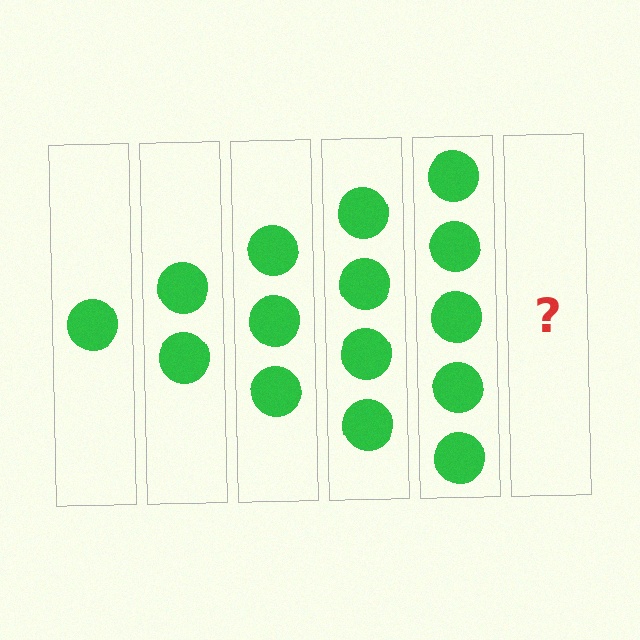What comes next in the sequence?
The next element should be 6 circles.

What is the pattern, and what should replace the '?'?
The pattern is that each step adds one more circle. The '?' should be 6 circles.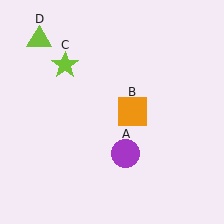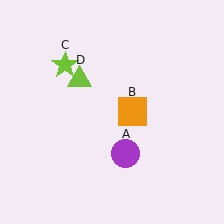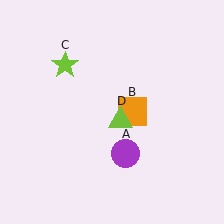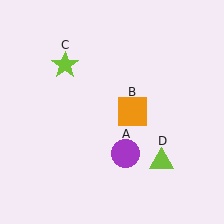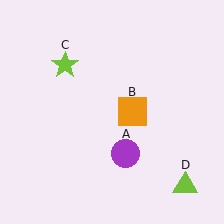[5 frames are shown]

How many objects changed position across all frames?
1 object changed position: lime triangle (object D).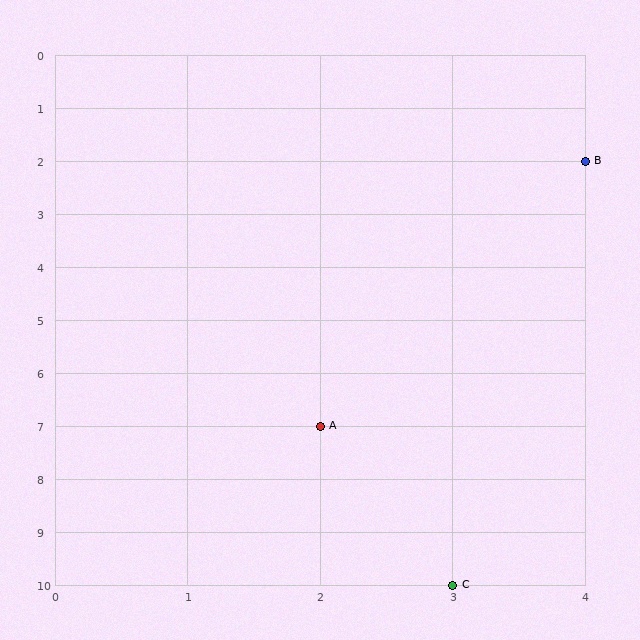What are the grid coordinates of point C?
Point C is at grid coordinates (3, 10).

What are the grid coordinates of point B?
Point B is at grid coordinates (4, 2).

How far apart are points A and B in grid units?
Points A and B are 2 columns and 5 rows apart (about 5.4 grid units diagonally).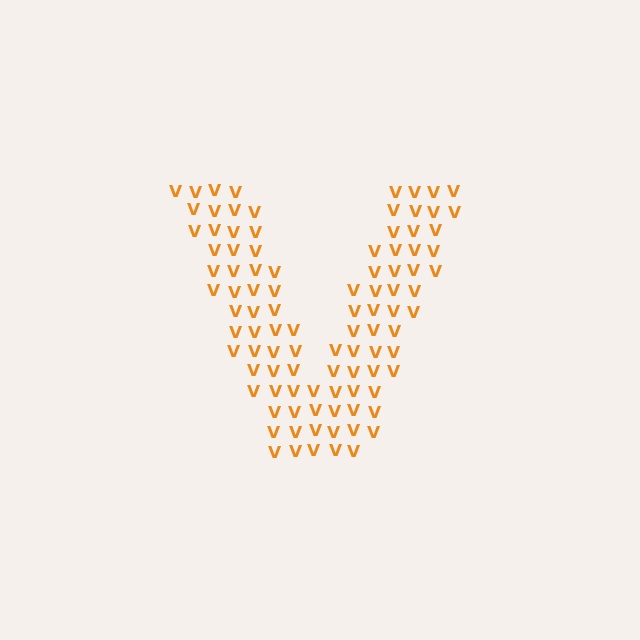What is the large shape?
The large shape is the letter V.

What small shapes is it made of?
It is made of small letter V's.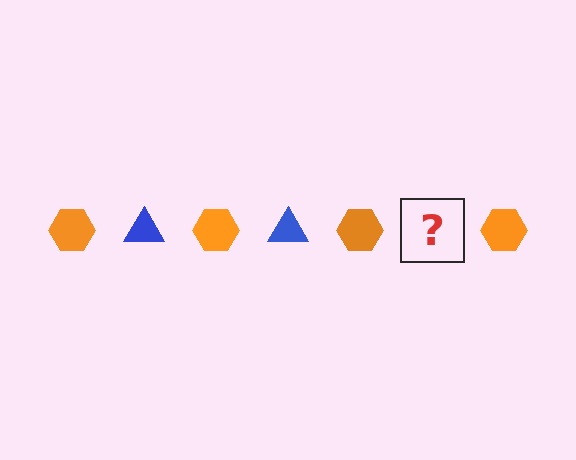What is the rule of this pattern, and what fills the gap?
The rule is that the pattern alternates between orange hexagon and blue triangle. The gap should be filled with a blue triangle.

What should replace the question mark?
The question mark should be replaced with a blue triangle.